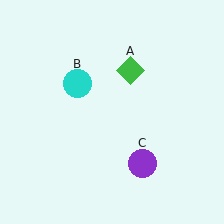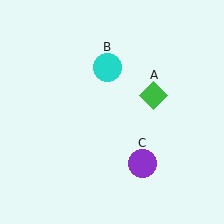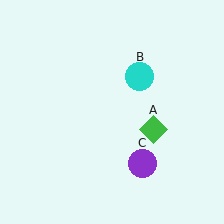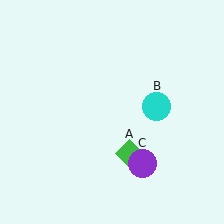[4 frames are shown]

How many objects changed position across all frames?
2 objects changed position: green diamond (object A), cyan circle (object B).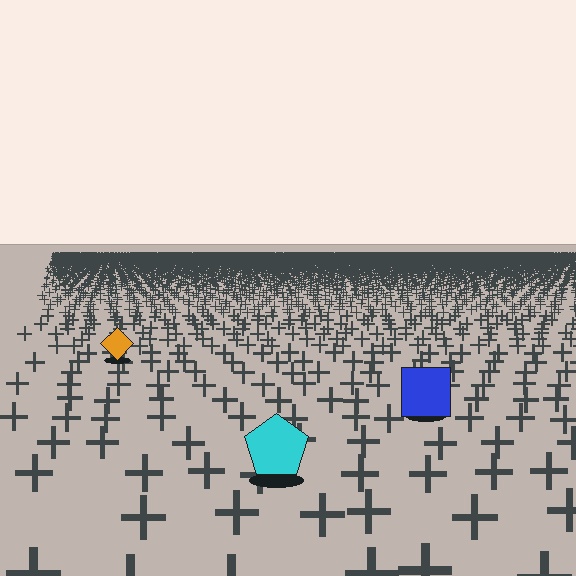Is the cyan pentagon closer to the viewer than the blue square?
Yes. The cyan pentagon is closer — you can tell from the texture gradient: the ground texture is coarser near it.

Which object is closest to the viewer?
The cyan pentagon is closest. The texture marks near it are larger and more spread out.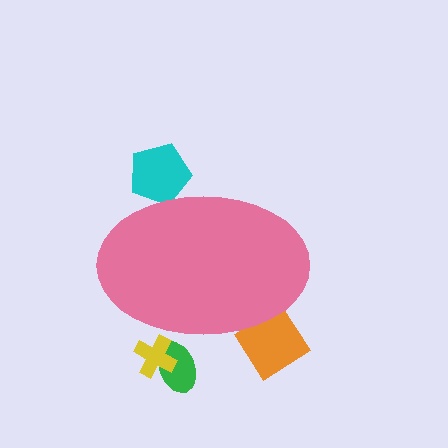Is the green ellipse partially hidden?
Yes, the green ellipse is partially hidden behind the pink ellipse.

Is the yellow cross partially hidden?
Yes, the yellow cross is partially hidden behind the pink ellipse.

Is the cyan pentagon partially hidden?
Yes, the cyan pentagon is partially hidden behind the pink ellipse.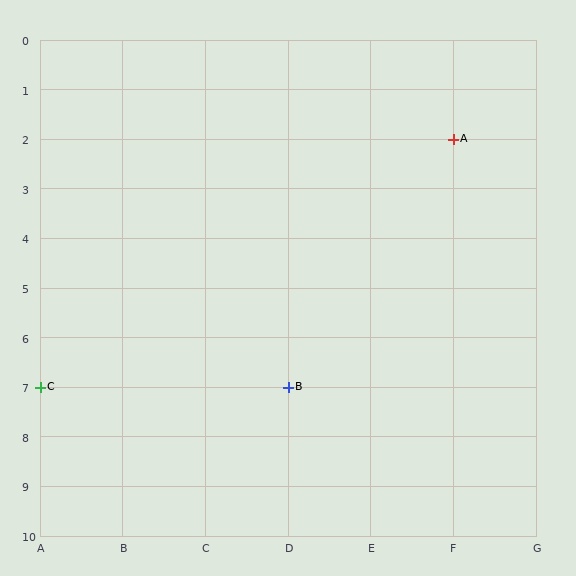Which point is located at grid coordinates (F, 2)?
Point A is at (F, 2).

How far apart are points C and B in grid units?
Points C and B are 3 columns apart.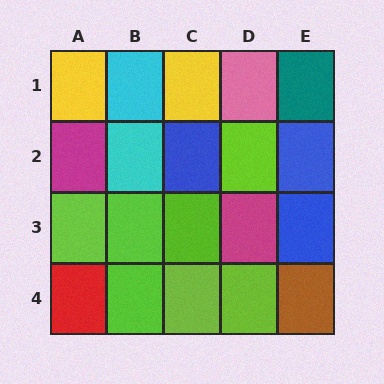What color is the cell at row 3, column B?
Lime.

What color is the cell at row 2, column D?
Lime.